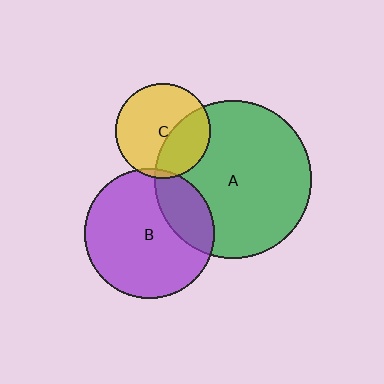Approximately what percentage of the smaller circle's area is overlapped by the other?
Approximately 25%.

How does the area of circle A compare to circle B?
Approximately 1.5 times.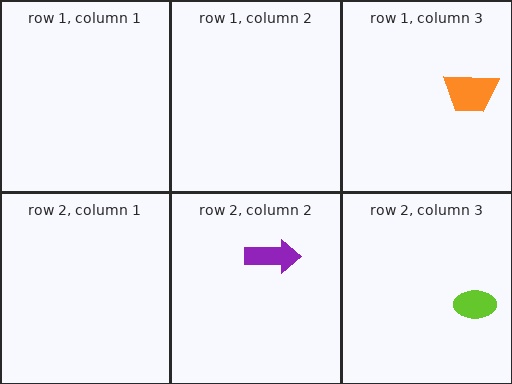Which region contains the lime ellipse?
The row 2, column 3 region.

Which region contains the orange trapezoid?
The row 1, column 3 region.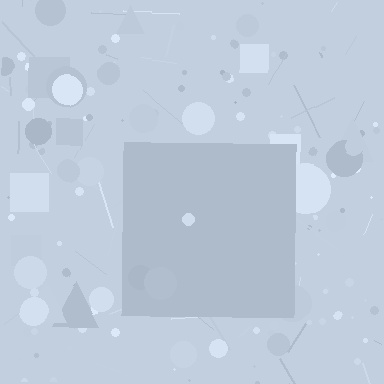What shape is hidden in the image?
A square is hidden in the image.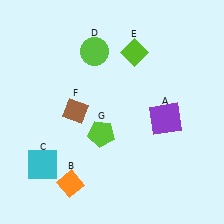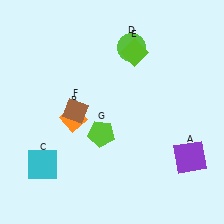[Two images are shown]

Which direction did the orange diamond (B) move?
The orange diamond (B) moved up.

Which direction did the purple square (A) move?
The purple square (A) moved down.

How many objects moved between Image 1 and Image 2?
3 objects moved between the two images.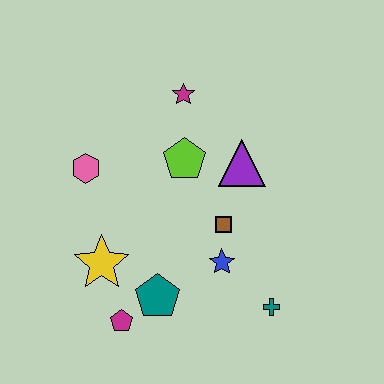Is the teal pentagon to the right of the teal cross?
No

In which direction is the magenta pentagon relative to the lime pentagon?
The magenta pentagon is below the lime pentagon.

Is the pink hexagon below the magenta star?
Yes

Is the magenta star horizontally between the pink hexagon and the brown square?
Yes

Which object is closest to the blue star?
The brown square is closest to the blue star.